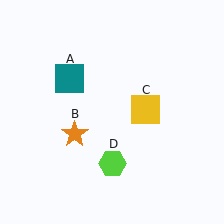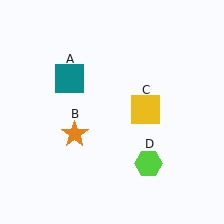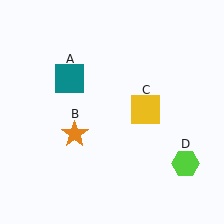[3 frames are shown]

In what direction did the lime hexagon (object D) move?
The lime hexagon (object D) moved right.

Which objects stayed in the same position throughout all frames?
Teal square (object A) and orange star (object B) and yellow square (object C) remained stationary.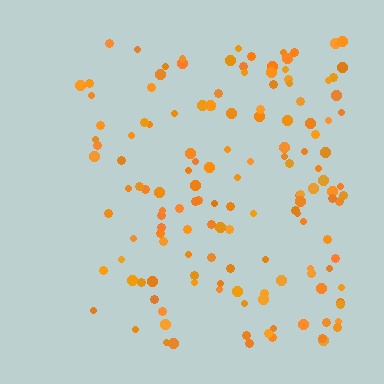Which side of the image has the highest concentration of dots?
The right.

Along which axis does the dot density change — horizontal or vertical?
Horizontal.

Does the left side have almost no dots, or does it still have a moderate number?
Still a moderate number, just noticeably fewer than the right.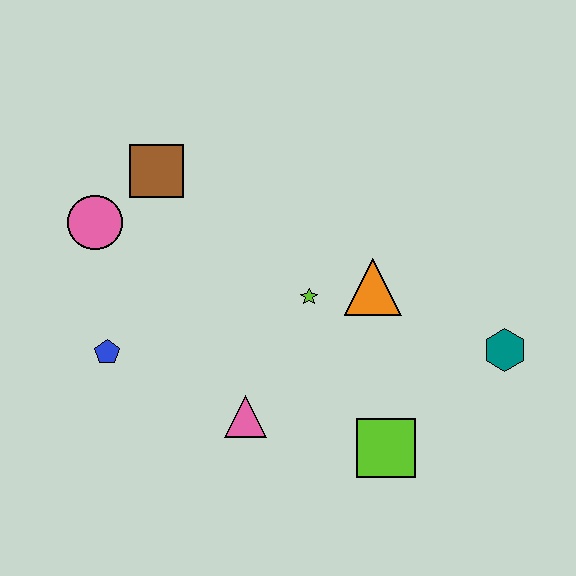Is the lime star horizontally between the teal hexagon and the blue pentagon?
Yes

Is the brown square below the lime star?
No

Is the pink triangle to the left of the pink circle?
No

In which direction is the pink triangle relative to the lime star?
The pink triangle is below the lime star.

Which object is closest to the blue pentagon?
The pink circle is closest to the blue pentagon.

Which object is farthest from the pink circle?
The teal hexagon is farthest from the pink circle.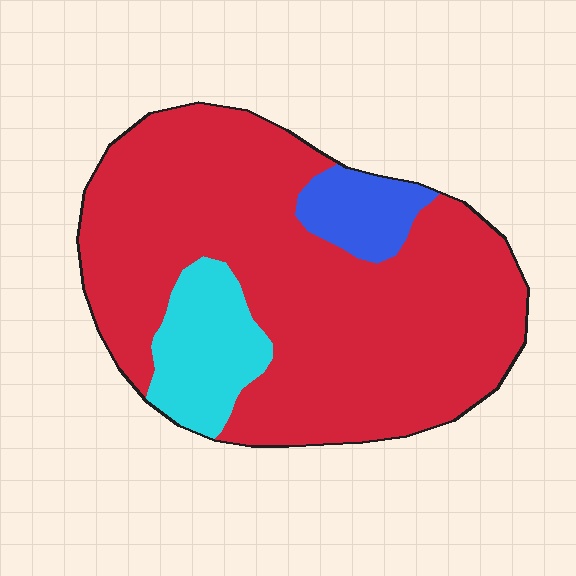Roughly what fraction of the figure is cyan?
Cyan takes up about one eighth (1/8) of the figure.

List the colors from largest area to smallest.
From largest to smallest: red, cyan, blue.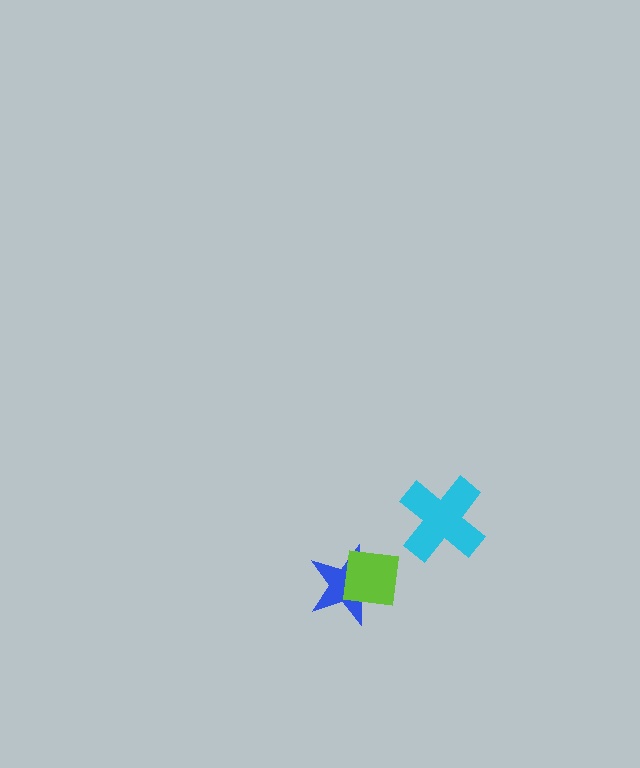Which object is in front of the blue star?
The lime square is in front of the blue star.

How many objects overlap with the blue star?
1 object overlaps with the blue star.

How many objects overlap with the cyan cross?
0 objects overlap with the cyan cross.